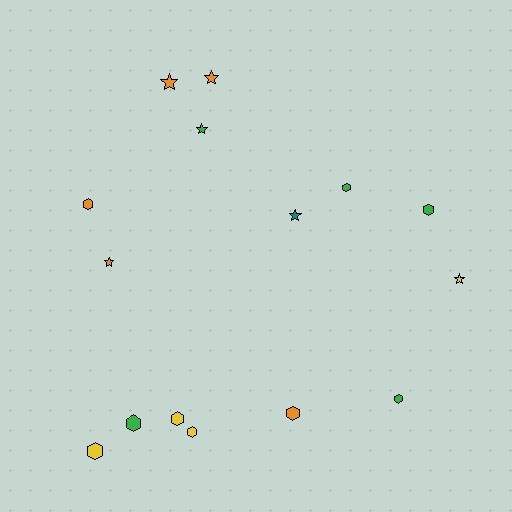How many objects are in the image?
There are 15 objects.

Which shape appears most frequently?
Hexagon, with 9 objects.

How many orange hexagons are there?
There are 2 orange hexagons.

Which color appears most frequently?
Orange, with 5 objects.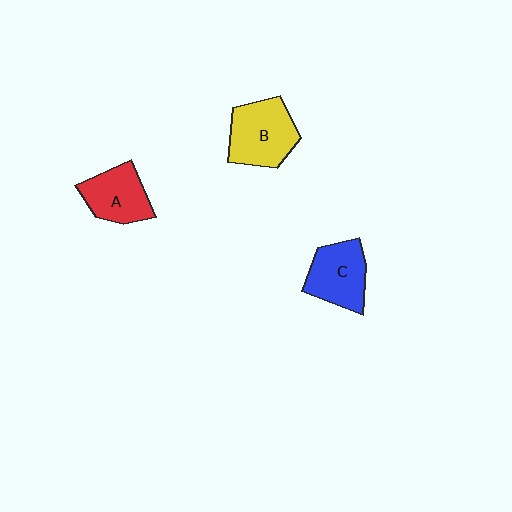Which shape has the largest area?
Shape B (yellow).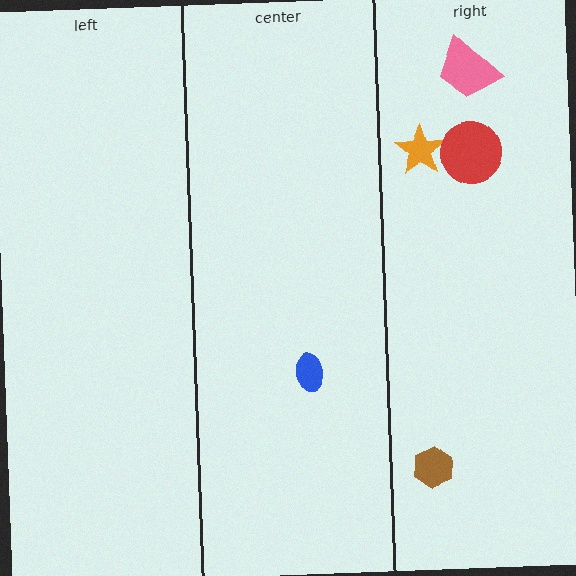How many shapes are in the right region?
4.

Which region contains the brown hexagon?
The right region.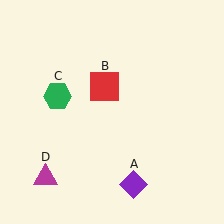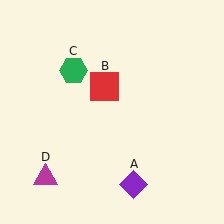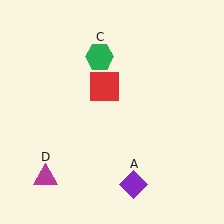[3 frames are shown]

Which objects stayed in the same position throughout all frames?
Purple diamond (object A) and red square (object B) and magenta triangle (object D) remained stationary.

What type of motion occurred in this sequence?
The green hexagon (object C) rotated clockwise around the center of the scene.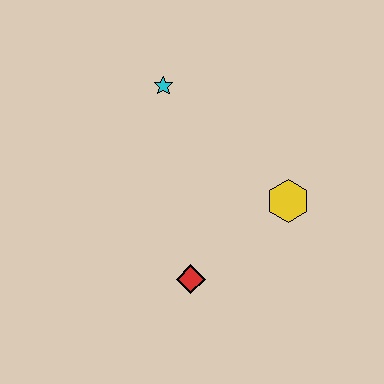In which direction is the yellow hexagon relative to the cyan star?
The yellow hexagon is to the right of the cyan star.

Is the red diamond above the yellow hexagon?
No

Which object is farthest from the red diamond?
The cyan star is farthest from the red diamond.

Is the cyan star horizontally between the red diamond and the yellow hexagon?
No